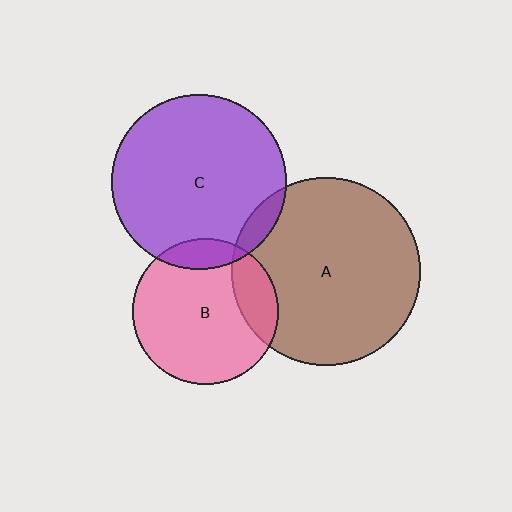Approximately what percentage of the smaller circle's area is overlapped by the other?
Approximately 20%.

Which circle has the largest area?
Circle A (brown).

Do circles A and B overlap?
Yes.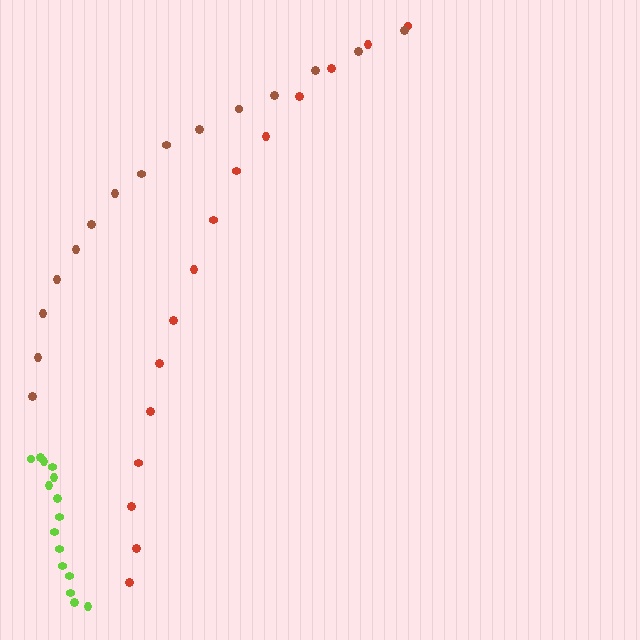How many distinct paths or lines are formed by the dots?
There are 3 distinct paths.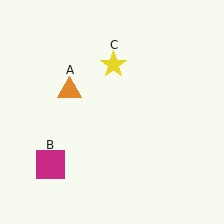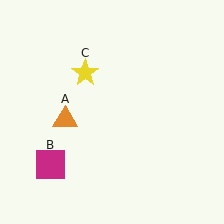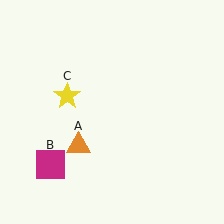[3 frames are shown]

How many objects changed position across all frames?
2 objects changed position: orange triangle (object A), yellow star (object C).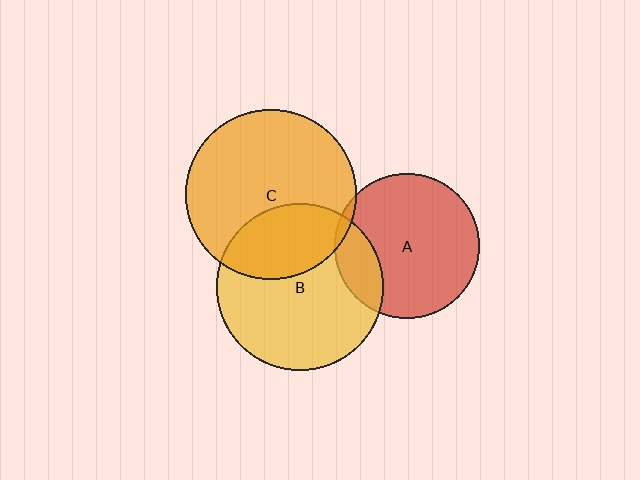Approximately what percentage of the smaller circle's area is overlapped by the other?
Approximately 30%.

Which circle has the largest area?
Circle C (orange).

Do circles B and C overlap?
Yes.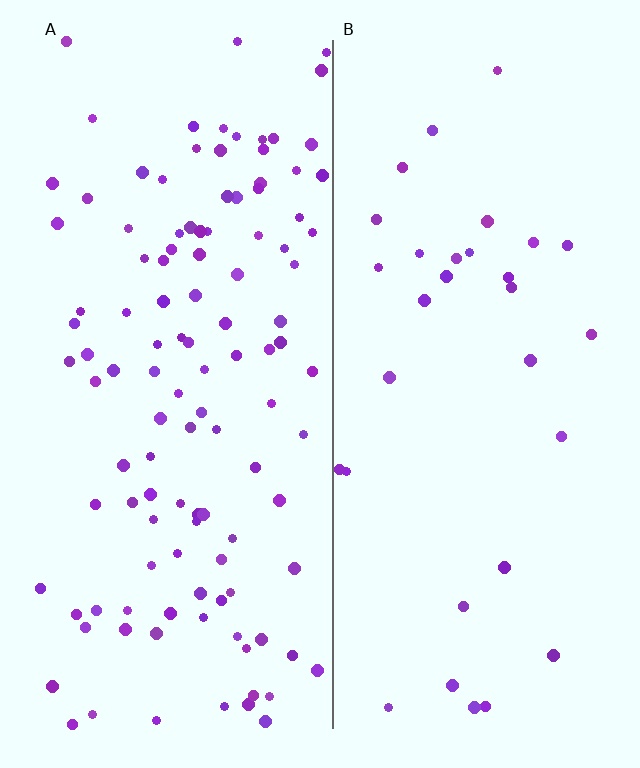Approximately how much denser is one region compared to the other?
Approximately 3.6× — region A over region B.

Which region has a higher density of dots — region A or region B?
A (the left).